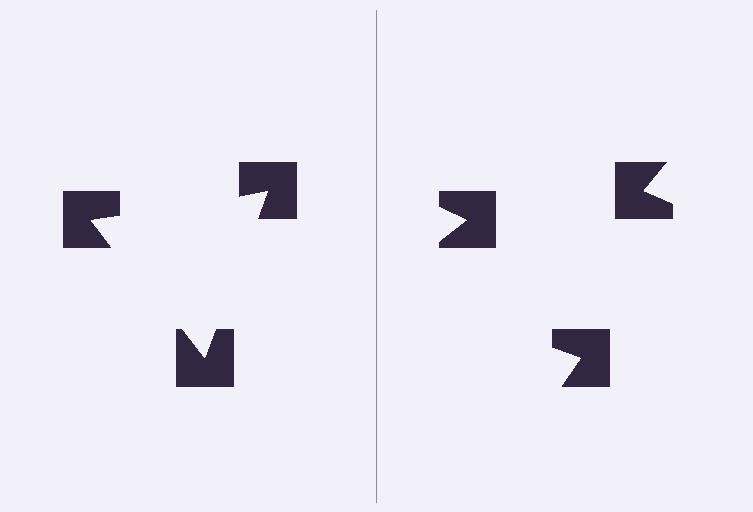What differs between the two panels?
The notched squares are positioned identically on both sides; only the wedge orientations differ. On the left they align to a triangle; on the right they are misaligned.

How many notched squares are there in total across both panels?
6 — 3 on each side.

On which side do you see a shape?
An illusory triangle appears on the left side. On the right side the wedge cuts are rotated, so no coherent shape forms.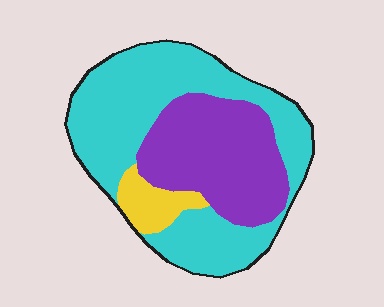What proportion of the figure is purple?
Purple covers about 35% of the figure.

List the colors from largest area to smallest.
From largest to smallest: cyan, purple, yellow.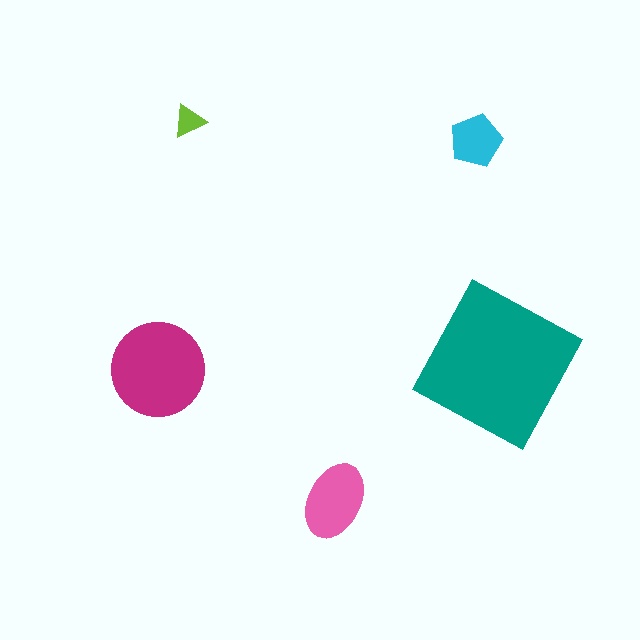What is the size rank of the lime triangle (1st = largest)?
5th.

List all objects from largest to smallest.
The teal square, the magenta circle, the pink ellipse, the cyan pentagon, the lime triangle.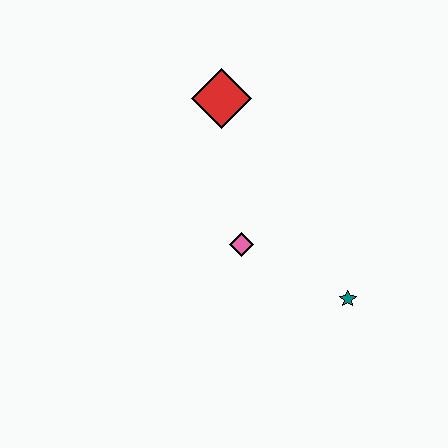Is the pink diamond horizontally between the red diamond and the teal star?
Yes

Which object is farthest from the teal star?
The red diamond is farthest from the teal star.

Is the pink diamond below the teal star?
No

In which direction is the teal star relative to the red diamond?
The teal star is below the red diamond.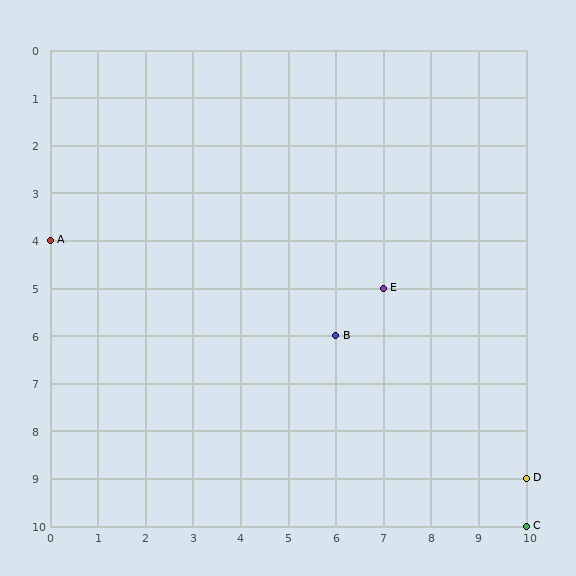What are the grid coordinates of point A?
Point A is at grid coordinates (0, 4).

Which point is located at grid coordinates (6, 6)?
Point B is at (6, 6).